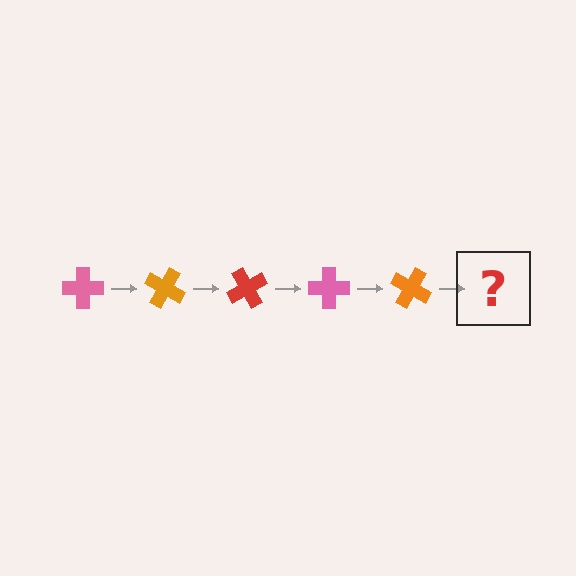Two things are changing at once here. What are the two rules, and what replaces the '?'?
The two rules are that it rotates 30 degrees each step and the color cycles through pink, orange, and red. The '?' should be a red cross, rotated 150 degrees from the start.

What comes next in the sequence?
The next element should be a red cross, rotated 150 degrees from the start.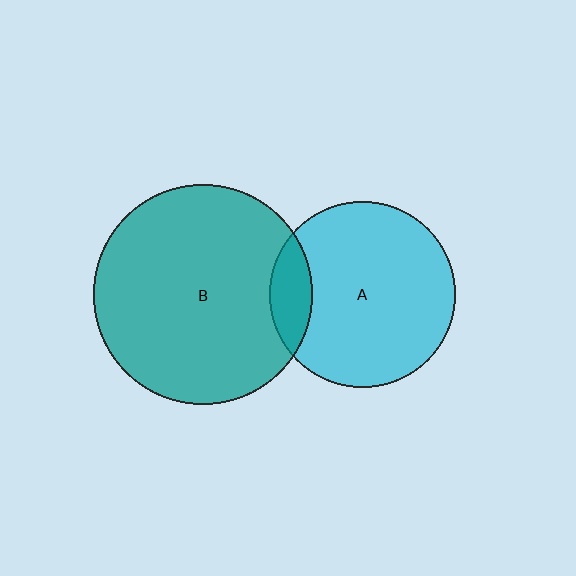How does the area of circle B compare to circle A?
Approximately 1.4 times.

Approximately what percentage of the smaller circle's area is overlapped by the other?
Approximately 15%.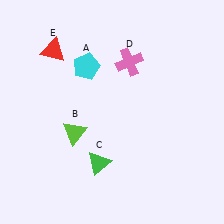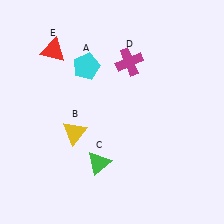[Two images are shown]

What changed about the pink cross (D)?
In Image 1, D is pink. In Image 2, it changed to magenta.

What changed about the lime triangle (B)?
In Image 1, B is lime. In Image 2, it changed to yellow.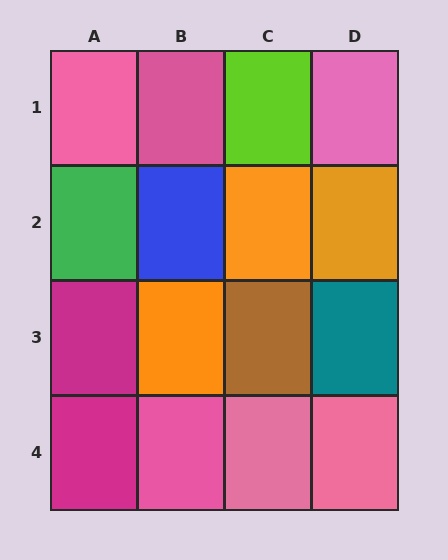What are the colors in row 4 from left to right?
Magenta, pink, pink, pink.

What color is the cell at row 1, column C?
Lime.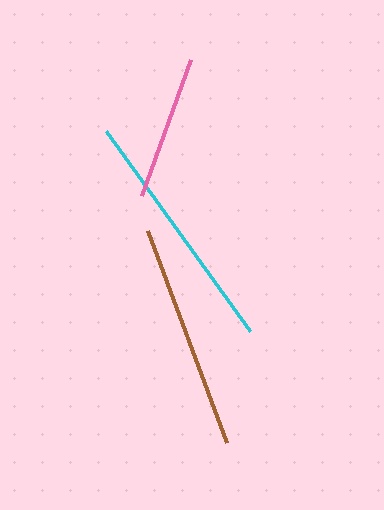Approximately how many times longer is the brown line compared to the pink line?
The brown line is approximately 1.6 times the length of the pink line.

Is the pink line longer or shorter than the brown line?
The brown line is longer than the pink line.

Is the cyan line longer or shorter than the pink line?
The cyan line is longer than the pink line.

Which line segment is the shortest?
The pink line is the shortest at approximately 145 pixels.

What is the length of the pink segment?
The pink segment is approximately 145 pixels long.